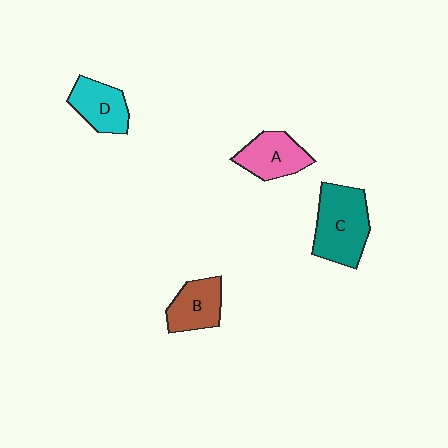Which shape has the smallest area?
Shape B (brown).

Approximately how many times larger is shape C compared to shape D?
Approximately 1.5 times.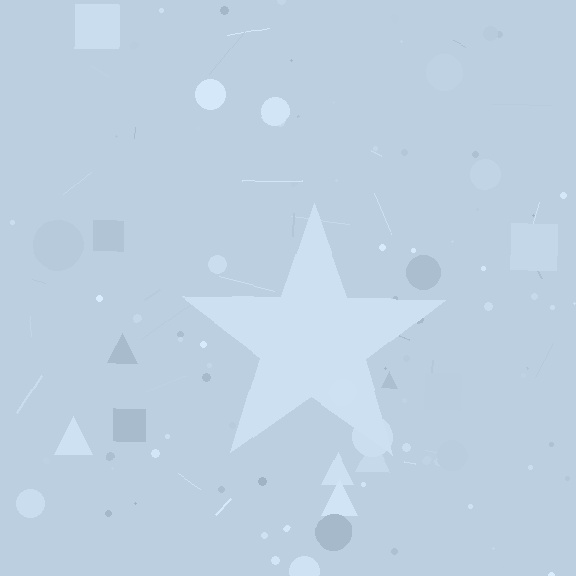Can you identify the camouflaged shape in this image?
The camouflaged shape is a star.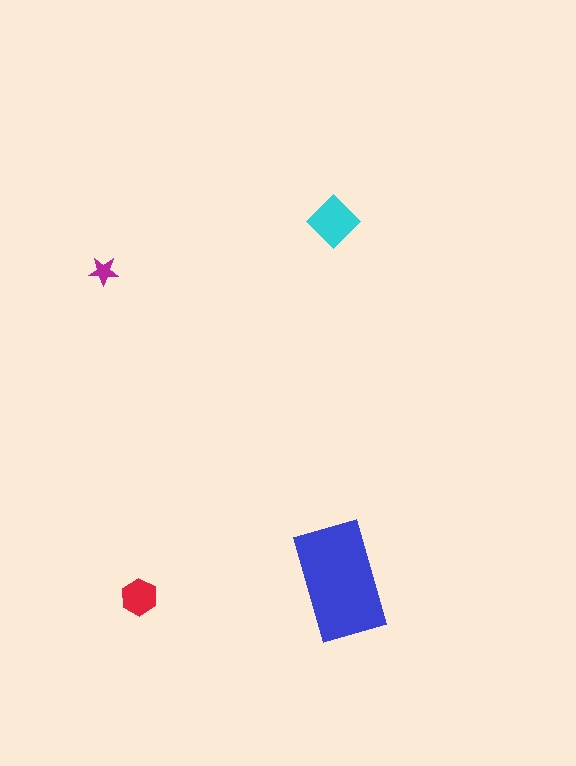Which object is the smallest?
The magenta star.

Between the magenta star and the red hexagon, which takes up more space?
The red hexagon.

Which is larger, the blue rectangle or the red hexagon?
The blue rectangle.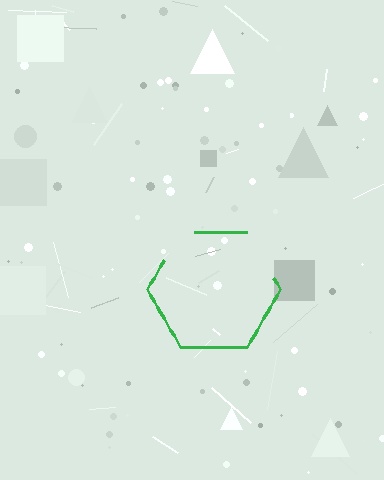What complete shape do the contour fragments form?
The contour fragments form a hexagon.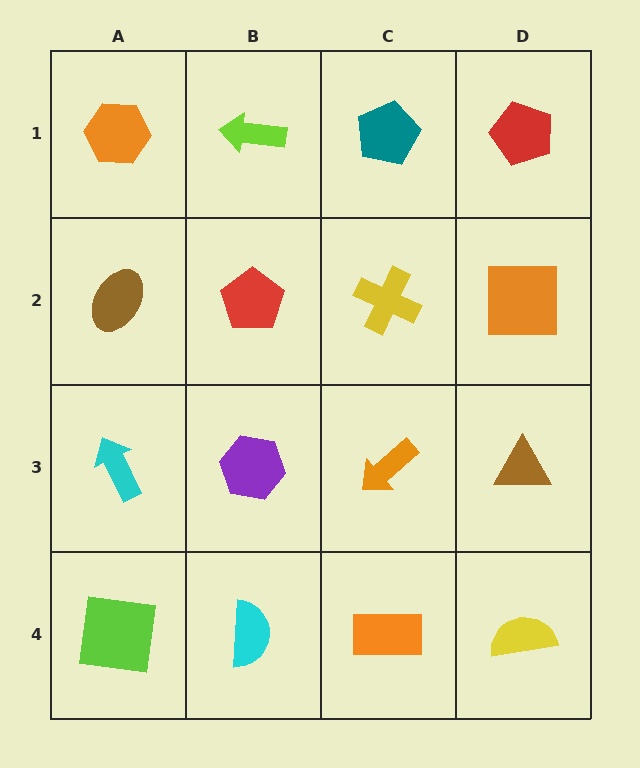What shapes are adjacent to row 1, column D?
An orange square (row 2, column D), a teal pentagon (row 1, column C).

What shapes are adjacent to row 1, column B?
A red pentagon (row 2, column B), an orange hexagon (row 1, column A), a teal pentagon (row 1, column C).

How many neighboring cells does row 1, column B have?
3.